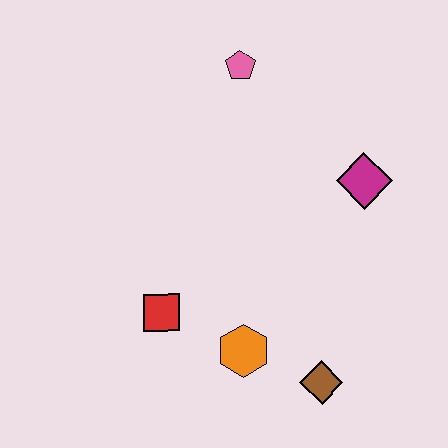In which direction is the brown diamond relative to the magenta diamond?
The brown diamond is below the magenta diamond.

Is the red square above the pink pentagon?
No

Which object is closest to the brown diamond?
The orange hexagon is closest to the brown diamond.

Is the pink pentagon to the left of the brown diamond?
Yes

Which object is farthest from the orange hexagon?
The pink pentagon is farthest from the orange hexagon.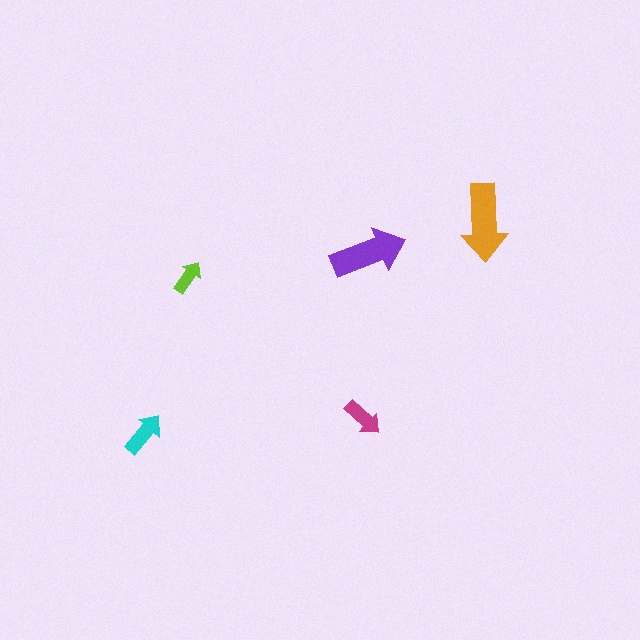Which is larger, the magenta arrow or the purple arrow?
The purple one.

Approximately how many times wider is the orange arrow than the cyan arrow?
About 1.5 times wider.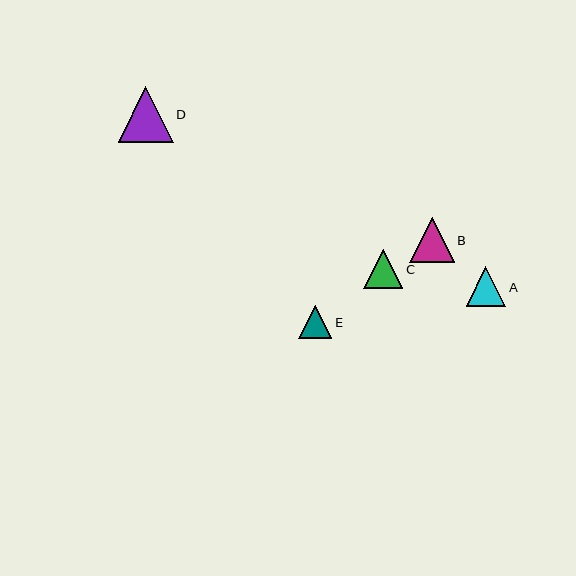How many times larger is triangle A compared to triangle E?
Triangle A is approximately 1.2 times the size of triangle E.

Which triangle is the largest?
Triangle D is the largest with a size of approximately 55 pixels.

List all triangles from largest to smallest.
From largest to smallest: D, B, A, C, E.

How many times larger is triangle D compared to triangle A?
Triangle D is approximately 1.4 times the size of triangle A.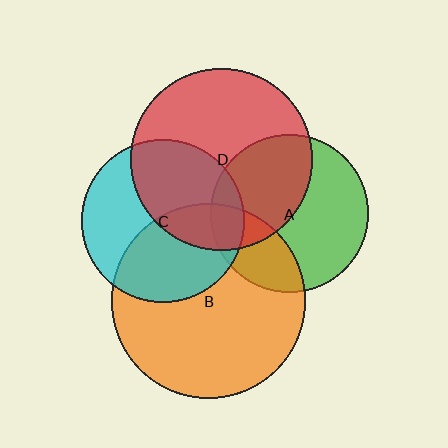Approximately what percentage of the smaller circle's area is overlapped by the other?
Approximately 25%.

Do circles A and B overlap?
Yes.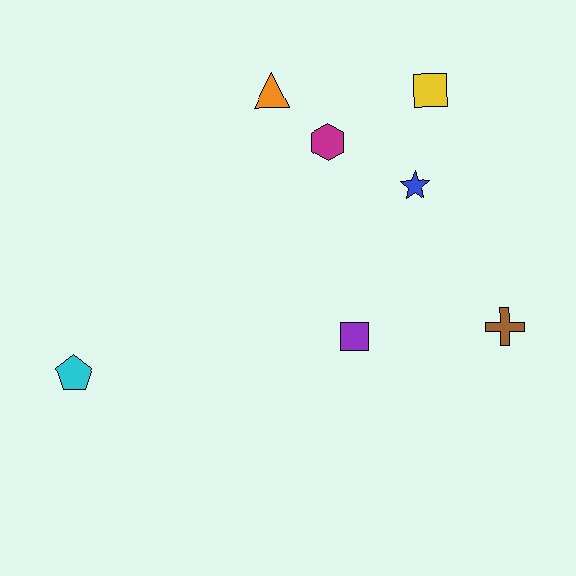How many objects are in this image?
There are 7 objects.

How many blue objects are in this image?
There is 1 blue object.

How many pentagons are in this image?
There is 1 pentagon.